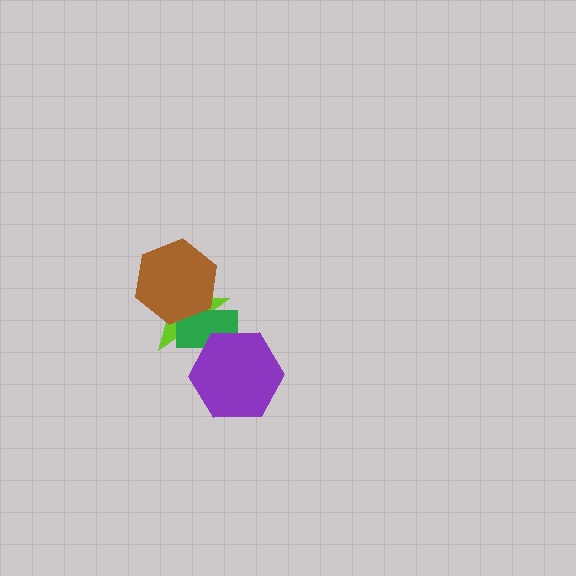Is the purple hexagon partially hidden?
No, no other shape covers it.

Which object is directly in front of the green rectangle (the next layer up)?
The purple hexagon is directly in front of the green rectangle.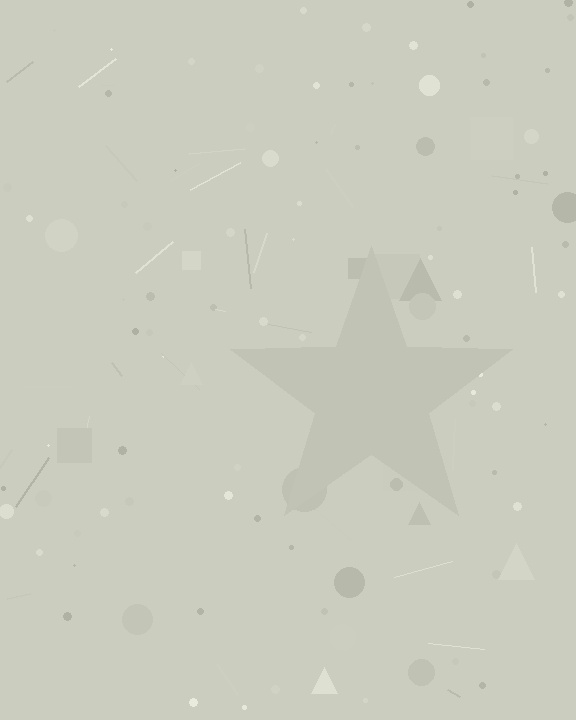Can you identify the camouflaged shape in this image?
The camouflaged shape is a star.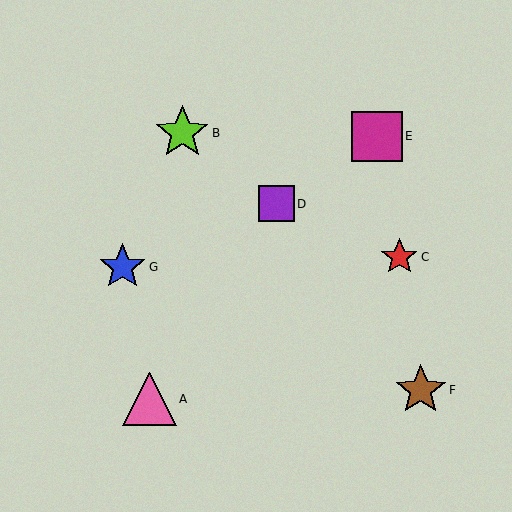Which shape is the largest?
The lime star (labeled B) is the largest.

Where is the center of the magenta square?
The center of the magenta square is at (377, 136).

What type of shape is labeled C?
Shape C is a red star.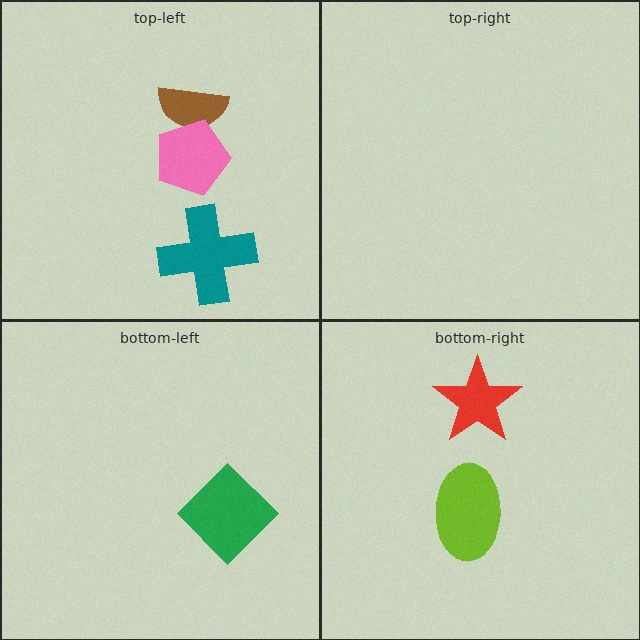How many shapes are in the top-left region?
3.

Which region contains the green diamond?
The bottom-left region.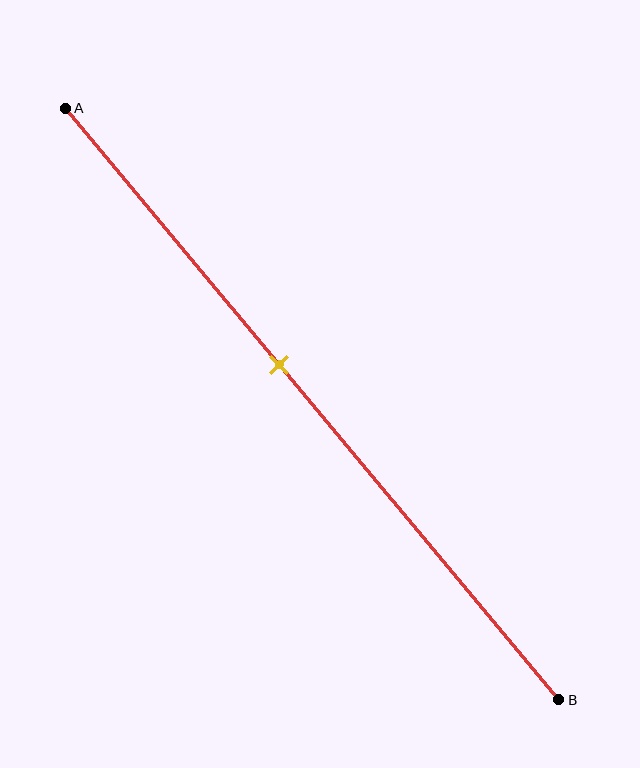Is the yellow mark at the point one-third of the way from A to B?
No, the mark is at about 45% from A, not at the 33% one-third point.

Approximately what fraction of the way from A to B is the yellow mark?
The yellow mark is approximately 45% of the way from A to B.